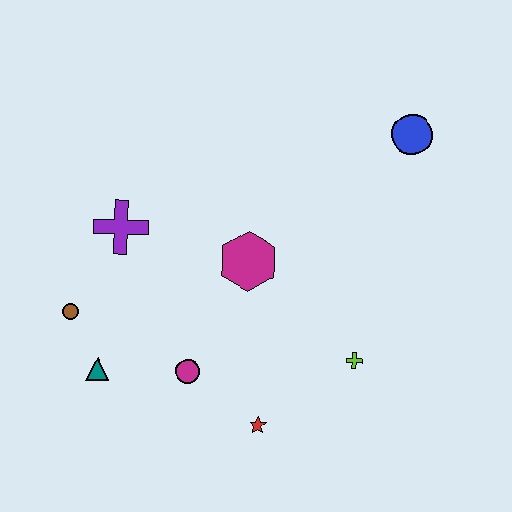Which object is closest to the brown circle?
The teal triangle is closest to the brown circle.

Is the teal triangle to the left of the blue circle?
Yes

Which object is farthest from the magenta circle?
The blue circle is farthest from the magenta circle.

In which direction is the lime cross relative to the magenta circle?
The lime cross is to the right of the magenta circle.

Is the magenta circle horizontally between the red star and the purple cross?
Yes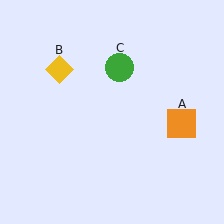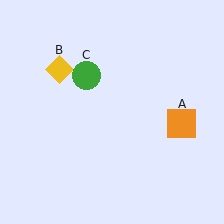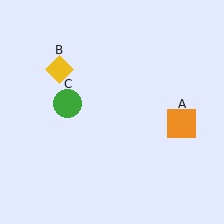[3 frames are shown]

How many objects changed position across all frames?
1 object changed position: green circle (object C).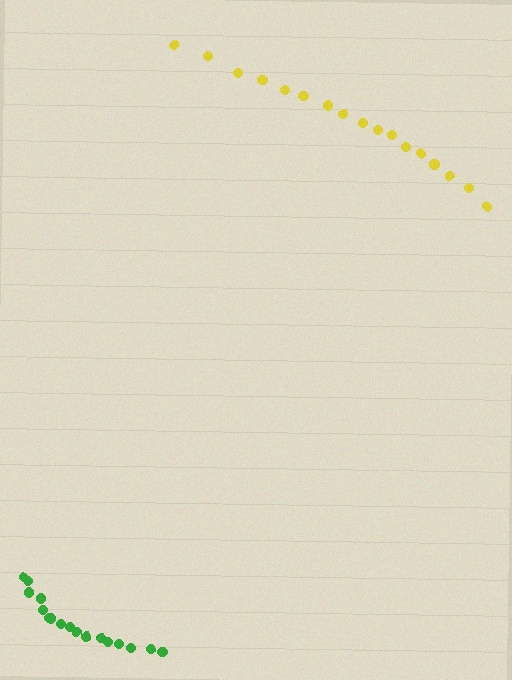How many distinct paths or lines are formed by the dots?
There are 2 distinct paths.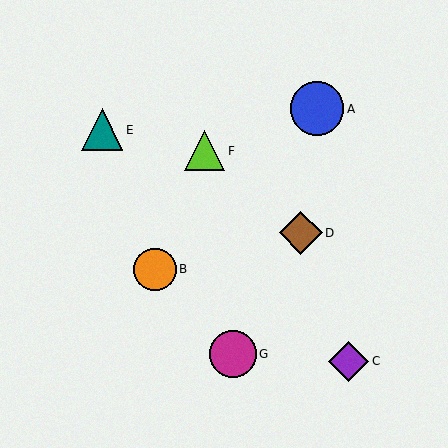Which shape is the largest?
The blue circle (labeled A) is the largest.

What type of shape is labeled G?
Shape G is a magenta circle.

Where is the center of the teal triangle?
The center of the teal triangle is at (102, 130).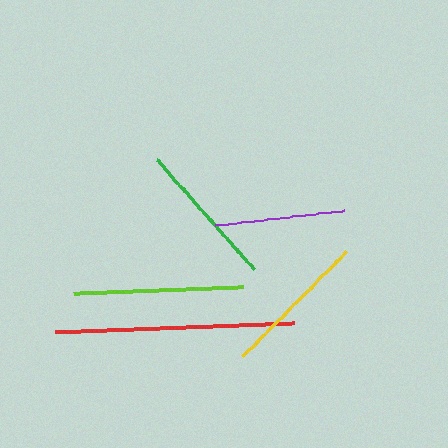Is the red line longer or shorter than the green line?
The red line is longer than the green line.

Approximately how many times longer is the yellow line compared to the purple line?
The yellow line is approximately 1.1 times the length of the purple line.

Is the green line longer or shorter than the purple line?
The green line is longer than the purple line.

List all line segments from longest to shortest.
From longest to shortest: red, lime, yellow, green, purple.